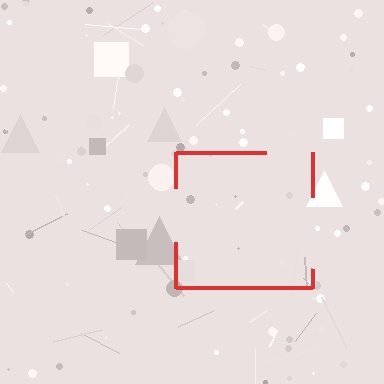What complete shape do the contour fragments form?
The contour fragments form a square.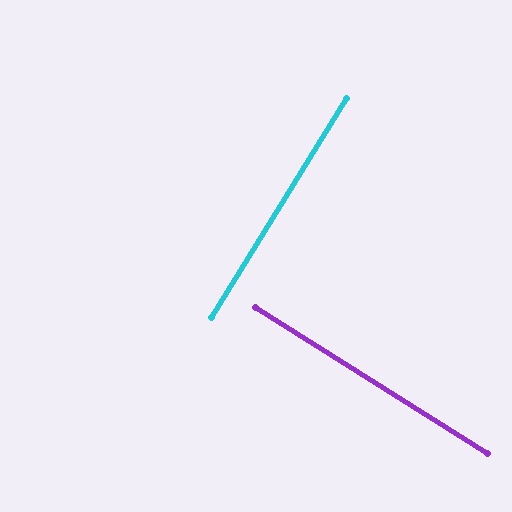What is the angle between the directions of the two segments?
Approximately 89 degrees.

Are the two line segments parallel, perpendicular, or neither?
Perpendicular — they meet at approximately 89°.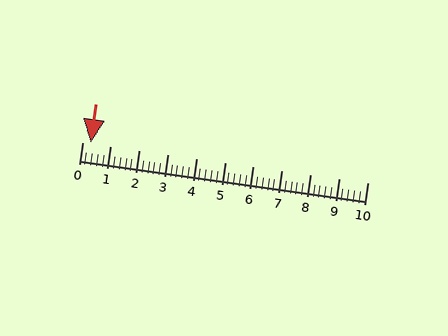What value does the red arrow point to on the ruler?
The red arrow points to approximately 0.3.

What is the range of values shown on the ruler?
The ruler shows values from 0 to 10.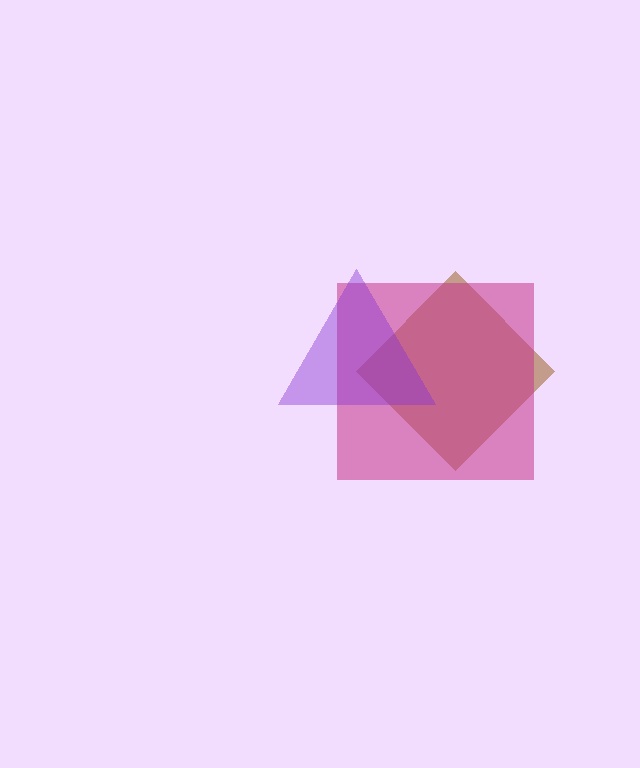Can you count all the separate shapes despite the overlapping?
Yes, there are 3 separate shapes.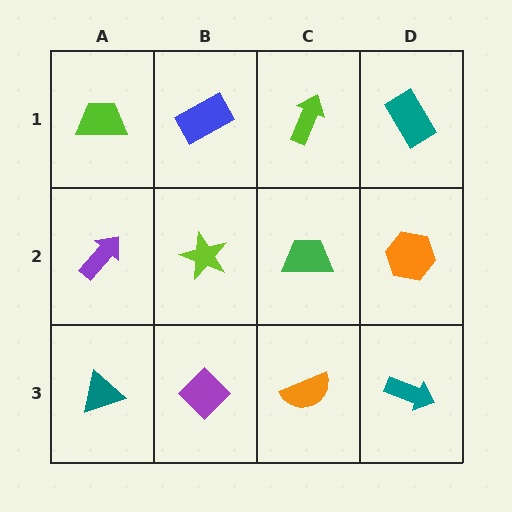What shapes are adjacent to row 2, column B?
A blue rectangle (row 1, column B), a purple diamond (row 3, column B), a purple arrow (row 2, column A), a green trapezoid (row 2, column C).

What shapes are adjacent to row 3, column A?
A purple arrow (row 2, column A), a purple diamond (row 3, column B).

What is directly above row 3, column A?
A purple arrow.